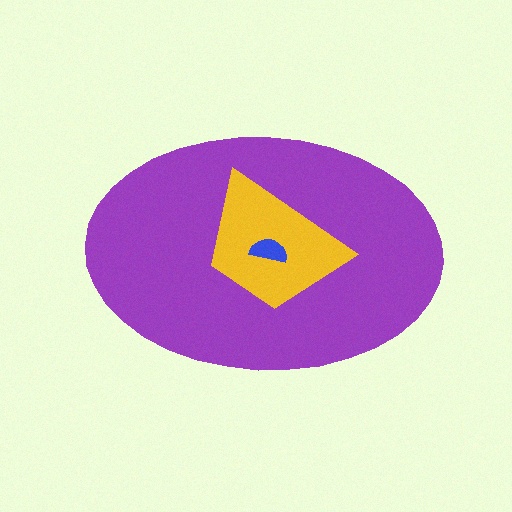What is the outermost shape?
The purple ellipse.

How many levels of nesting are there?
3.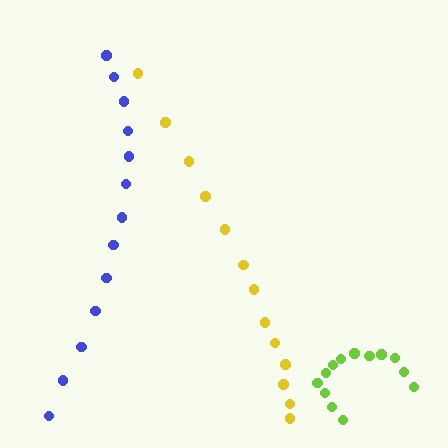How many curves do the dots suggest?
There are 3 distinct paths.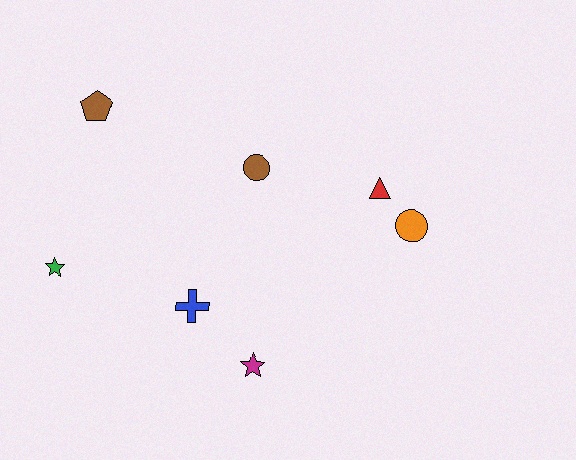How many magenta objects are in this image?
There is 1 magenta object.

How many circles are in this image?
There are 2 circles.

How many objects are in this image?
There are 7 objects.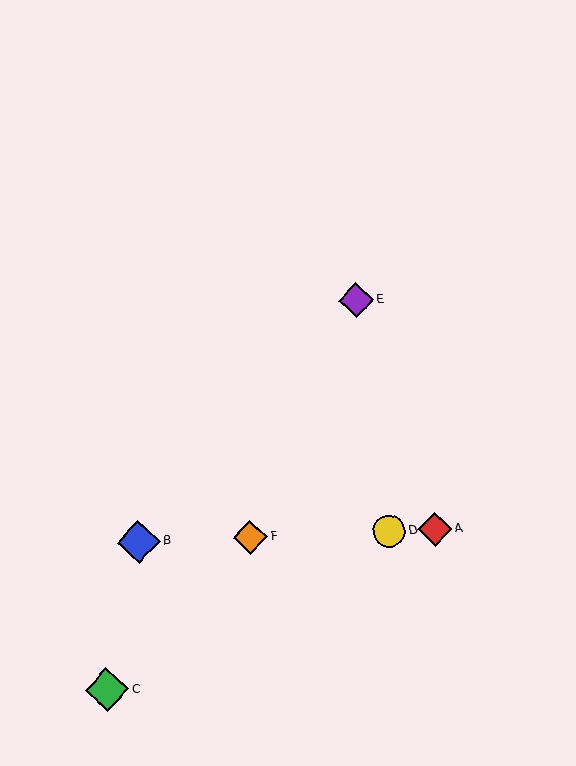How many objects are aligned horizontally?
4 objects (A, B, D, F) are aligned horizontally.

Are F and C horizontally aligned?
No, F is at y≈537 and C is at y≈690.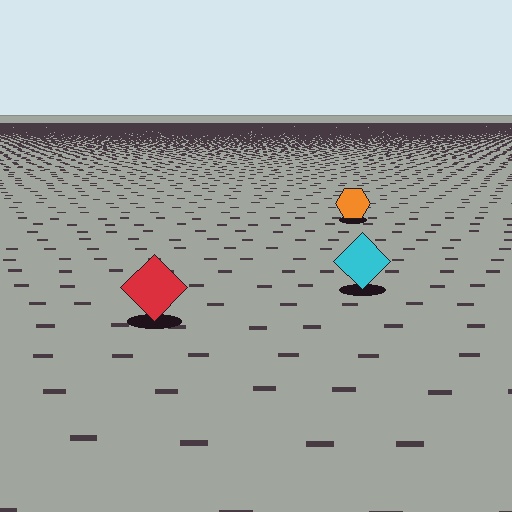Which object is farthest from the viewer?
The orange hexagon is farthest from the viewer. It appears smaller and the ground texture around it is denser.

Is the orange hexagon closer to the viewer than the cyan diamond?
No. The cyan diamond is closer — you can tell from the texture gradient: the ground texture is coarser near it.